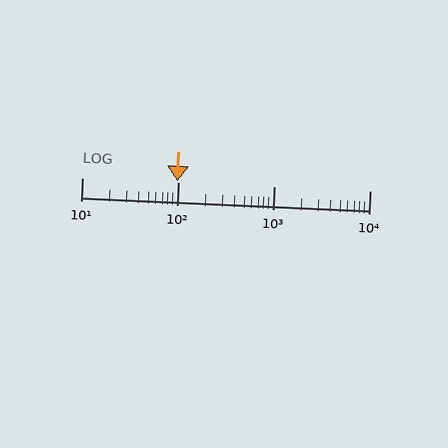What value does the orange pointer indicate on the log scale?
The pointer indicates approximately 99.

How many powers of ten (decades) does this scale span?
The scale spans 3 decades, from 10 to 10000.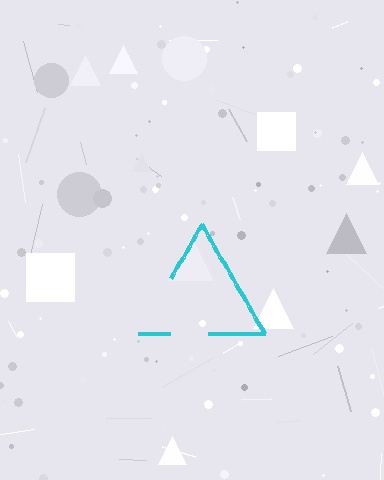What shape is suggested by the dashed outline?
The dashed outline suggests a triangle.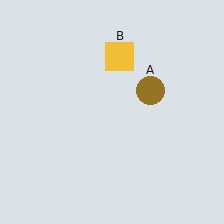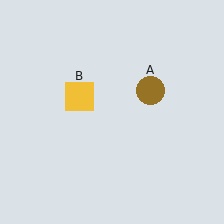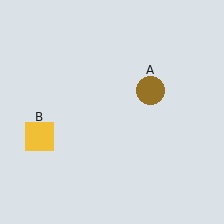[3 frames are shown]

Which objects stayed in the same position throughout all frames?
Brown circle (object A) remained stationary.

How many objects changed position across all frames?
1 object changed position: yellow square (object B).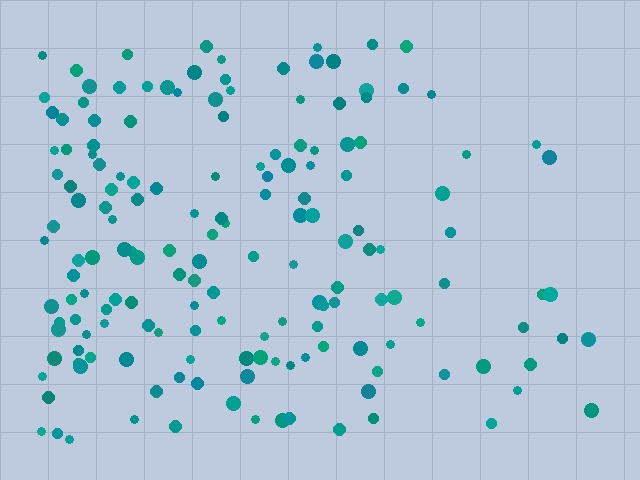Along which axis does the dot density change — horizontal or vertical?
Horizontal.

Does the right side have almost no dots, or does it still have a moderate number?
Still a moderate number, just noticeably fewer than the left.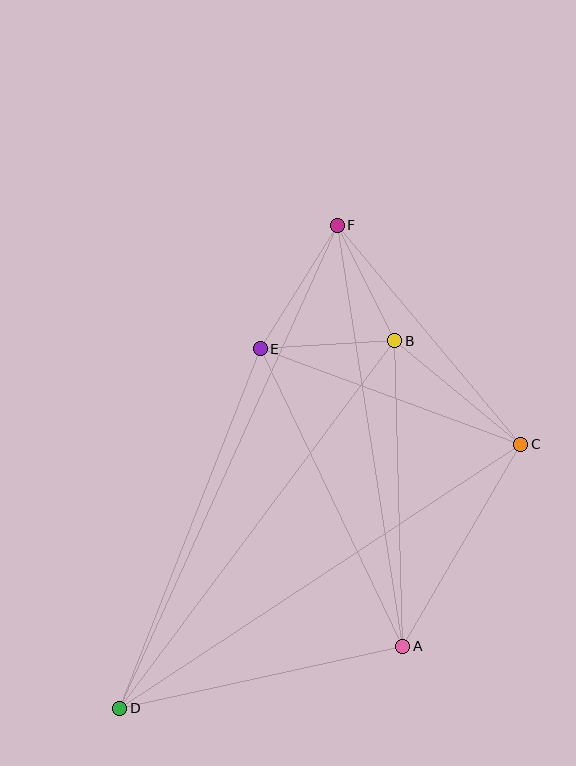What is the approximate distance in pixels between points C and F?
The distance between C and F is approximately 285 pixels.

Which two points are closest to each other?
Points B and F are closest to each other.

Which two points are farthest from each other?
Points D and F are farthest from each other.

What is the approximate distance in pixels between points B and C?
The distance between B and C is approximately 163 pixels.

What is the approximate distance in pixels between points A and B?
The distance between A and B is approximately 306 pixels.